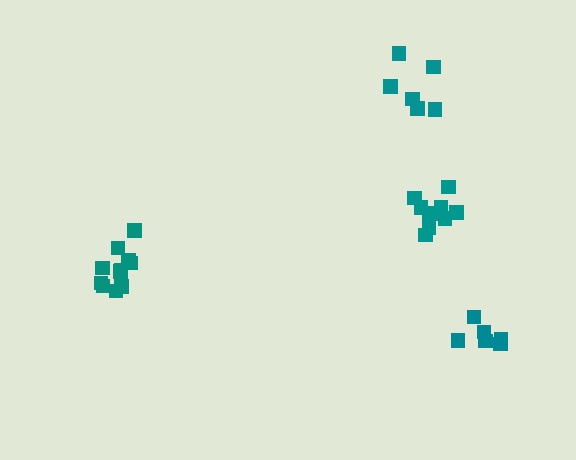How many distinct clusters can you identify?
There are 4 distinct clusters.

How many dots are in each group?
Group 1: 11 dots, Group 2: 10 dots, Group 3: 6 dots, Group 4: 6 dots (33 total).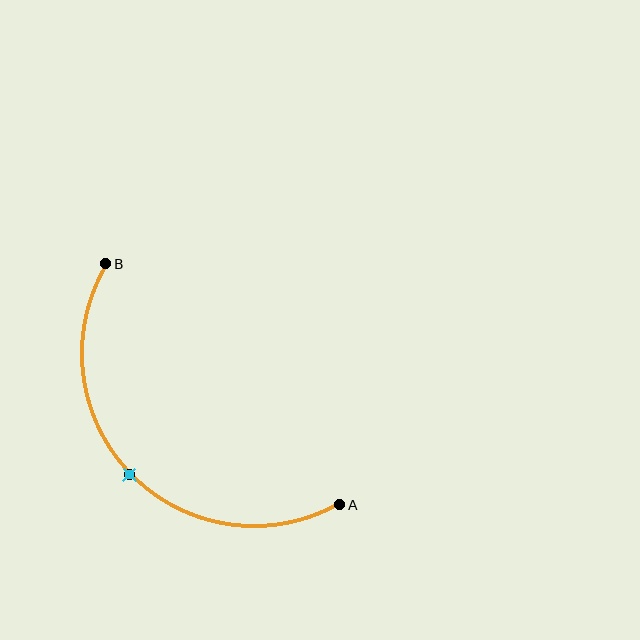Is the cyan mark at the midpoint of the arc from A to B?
Yes. The cyan mark lies on the arc at equal arc-length from both A and B — it is the arc midpoint.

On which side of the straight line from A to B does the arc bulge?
The arc bulges below and to the left of the straight line connecting A and B.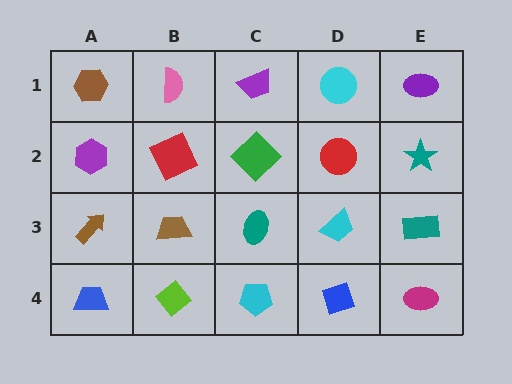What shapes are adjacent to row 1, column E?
A teal star (row 2, column E), a cyan circle (row 1, column D).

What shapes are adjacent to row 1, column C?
A green diamond (row 2, column C), a pink semicircle (row 1, column B), a cyan circle (row 1, column D).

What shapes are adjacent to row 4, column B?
A brown trapezoid (row 3, column B), a blue trapezoid (row 4, column A), a cyan pentagon (row 4, column C).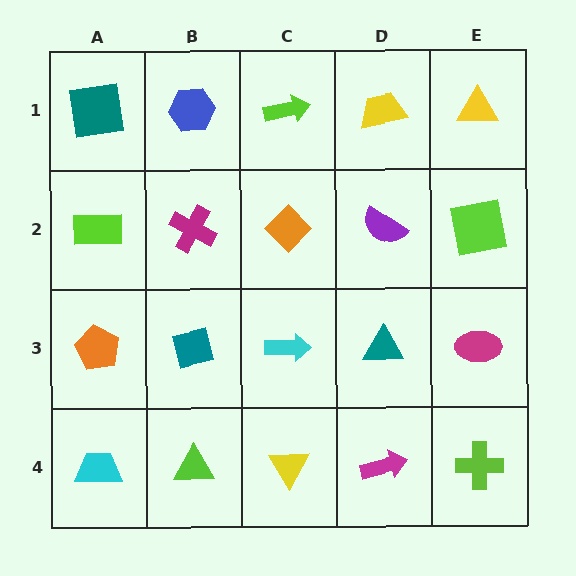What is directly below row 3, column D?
A magenta arrow.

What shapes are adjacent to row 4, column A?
An orange pentagon (row 3, column A), a lime triangle (row 4, column B).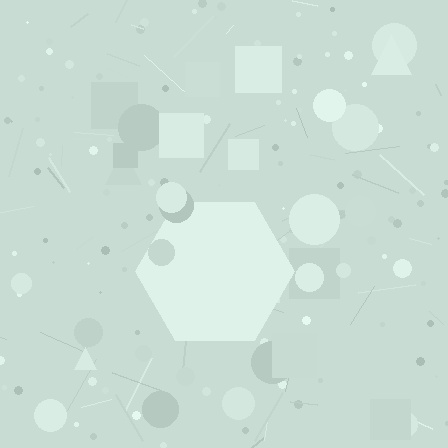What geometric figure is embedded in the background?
A hexagon is embedded in the background.